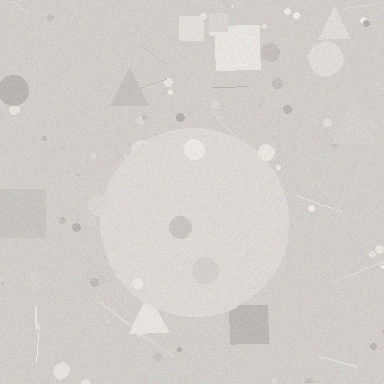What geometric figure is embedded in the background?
A circle is embedded in the background.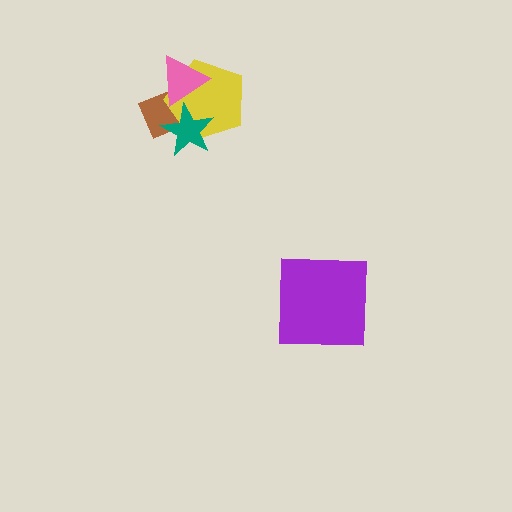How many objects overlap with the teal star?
3 objects overlap with the teal star.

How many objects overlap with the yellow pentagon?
3 objects overlap with the yellow pentagon.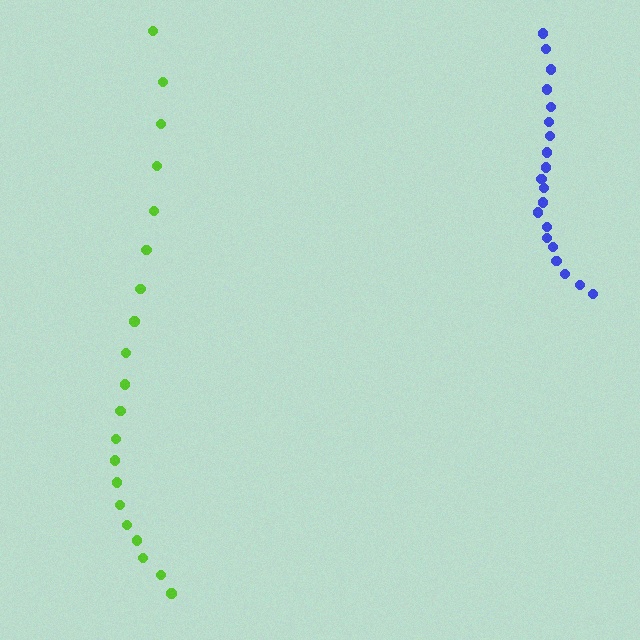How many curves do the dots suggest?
There are 2 distinct paths.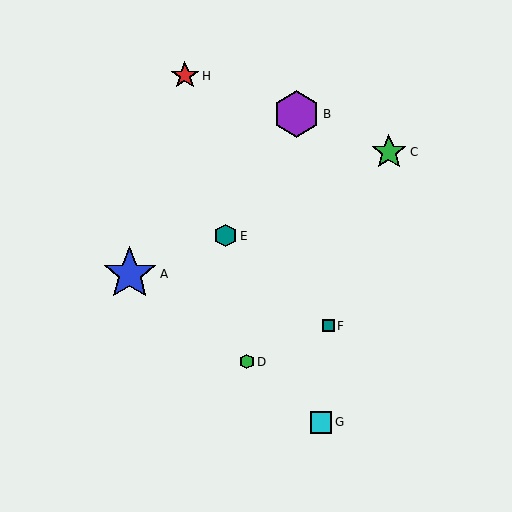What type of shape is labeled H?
Shape H is a red star.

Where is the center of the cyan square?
The center of the cyan square is at (321, 422).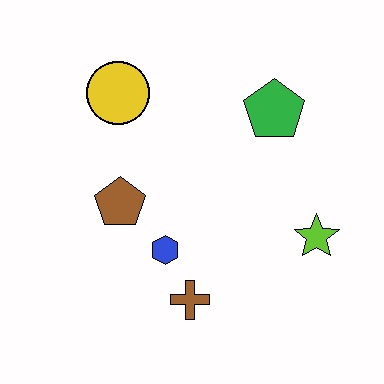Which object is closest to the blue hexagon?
The brown cross is closest to the blue hexagon.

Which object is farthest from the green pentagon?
The brown cross is farthest from the green pentagon.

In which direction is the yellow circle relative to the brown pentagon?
The yellow circle is above the brown pentagon.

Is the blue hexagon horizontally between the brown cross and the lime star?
No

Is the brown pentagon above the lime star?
Yes